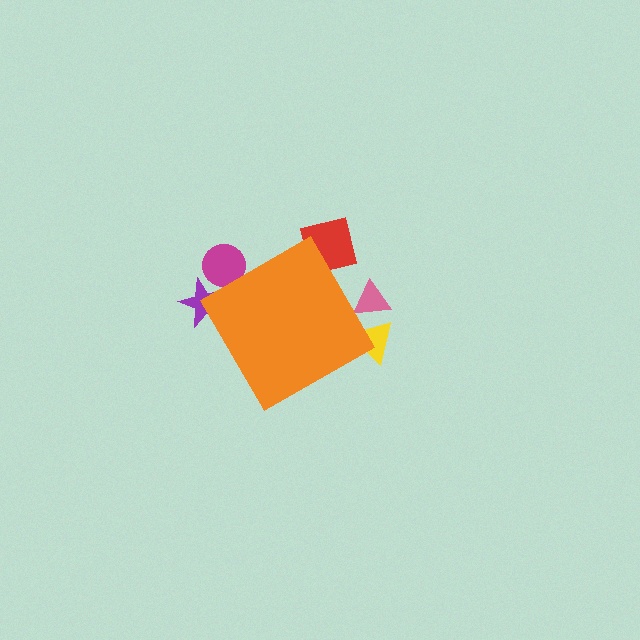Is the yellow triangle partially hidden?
Yes, the yellow triangle is partially hidden behind the orange diamond.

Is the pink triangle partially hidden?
Yes, the pink triangle is partially hidden behind the orange diamond.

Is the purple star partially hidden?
Yes, the purple star is partially hidden behind the orange diamond.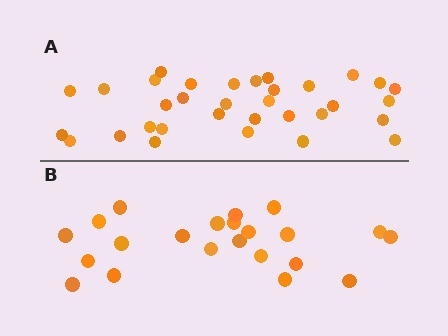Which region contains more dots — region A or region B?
Region A (the top region) has more dots.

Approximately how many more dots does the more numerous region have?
Region A has roughly 12 or so more dots than region B.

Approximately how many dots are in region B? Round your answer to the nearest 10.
About 20 dots. (The exact count is 22, which rounds to 20.)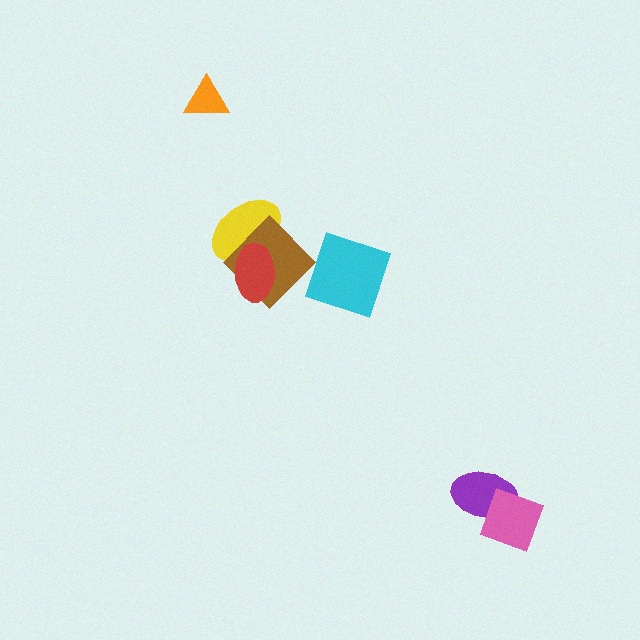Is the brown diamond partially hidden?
Yes, it is partially covered by another shape.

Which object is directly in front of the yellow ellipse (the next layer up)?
The brown diamond is directly in front of the yellow ellipse.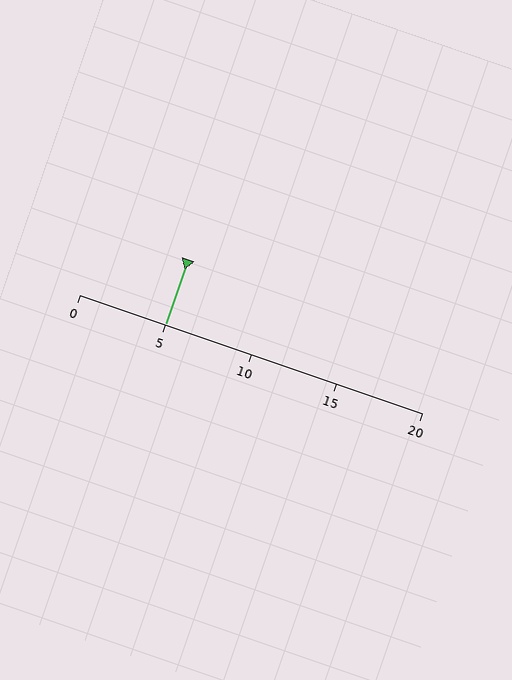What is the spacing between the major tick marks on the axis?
The major ticks are spaced 5 apart.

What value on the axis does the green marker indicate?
The marker indicates approximately 5.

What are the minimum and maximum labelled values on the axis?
The axis runs from 0 to 20.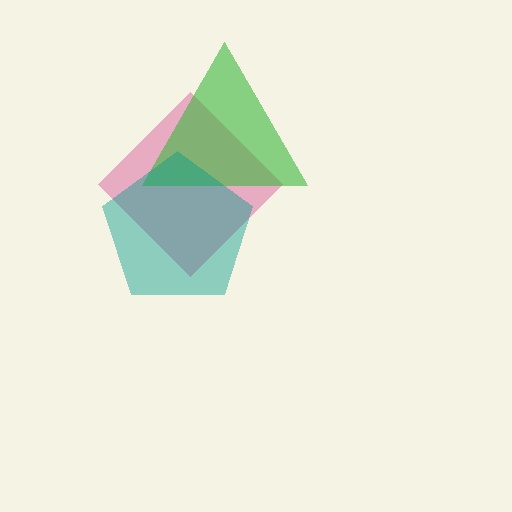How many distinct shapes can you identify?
There are 3 distinct shapes: a magenta diamond, a green triangle, a teal pentagon.